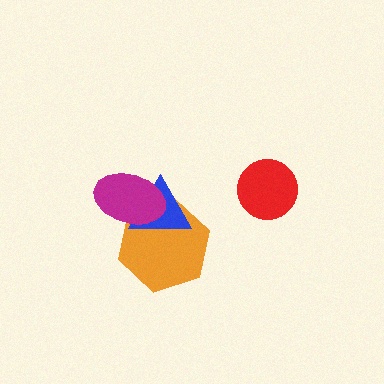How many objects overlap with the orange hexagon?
2 objects overlap with the orange hexagon.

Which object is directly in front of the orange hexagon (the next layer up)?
The blue triangle is directly in front of the orange hexagon.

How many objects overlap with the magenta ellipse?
2 objects overlap with the magenta ellipse.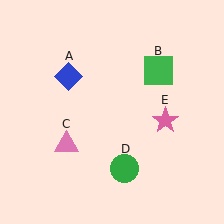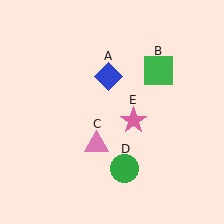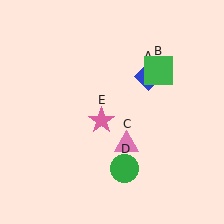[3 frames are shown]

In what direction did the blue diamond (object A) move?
The blue diamond (object A) moved right.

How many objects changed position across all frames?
3 objects changed position: blue diamond (object A), pink triangle (object C), pink star (object E).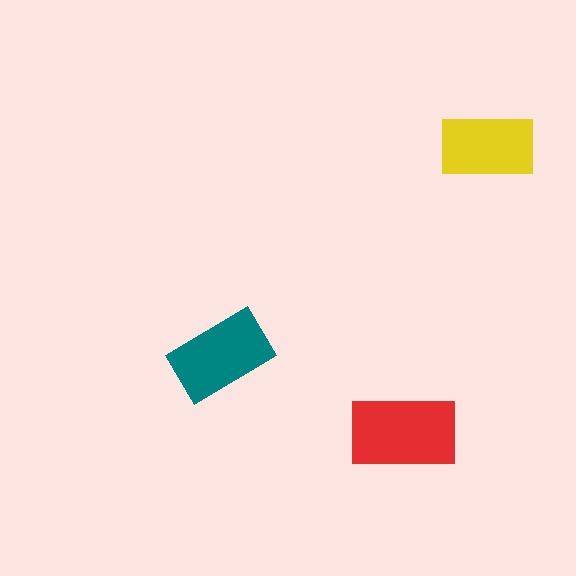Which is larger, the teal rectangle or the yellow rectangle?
The teal one.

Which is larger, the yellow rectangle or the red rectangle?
The red one.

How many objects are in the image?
There are 3 objects in the image.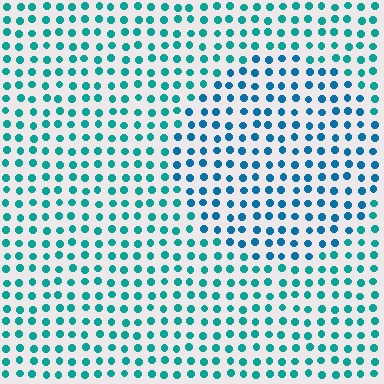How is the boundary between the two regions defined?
The boundary is defined purely by a slight shift in hue (about 26 degrees). Spacing, size, and orientation are identical on both sides.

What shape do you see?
I see a circle.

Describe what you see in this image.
The image is filled with small teal elements in a uniform arrangement. A circle-shaped region is visible where the elements are tinted to a slightly different hue, forming a subtle color boundary.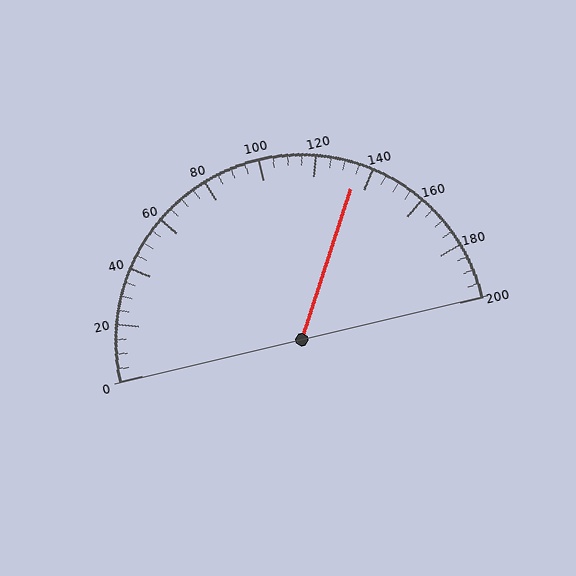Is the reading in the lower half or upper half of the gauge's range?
The reading is in the upper half of the range (0 to 200).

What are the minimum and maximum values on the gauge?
The gauge ranges from 0 to 200.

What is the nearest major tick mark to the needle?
The nearest major tick mark is 140.